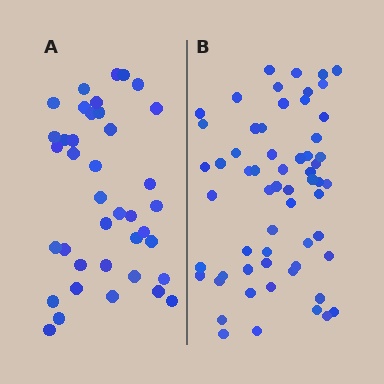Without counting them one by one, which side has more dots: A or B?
Region B (the right region) has more dots.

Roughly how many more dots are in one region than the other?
Region B has approximately 20 more dots than region A.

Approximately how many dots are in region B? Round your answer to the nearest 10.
About 60 dots.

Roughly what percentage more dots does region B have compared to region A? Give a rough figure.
About 55% more.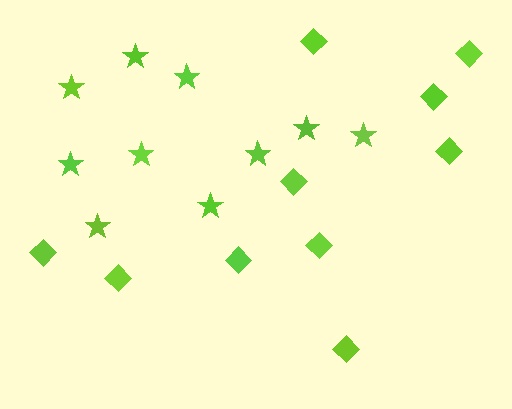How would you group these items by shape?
There are 2 groups: one group of stars (10) and one group of diamonds (10).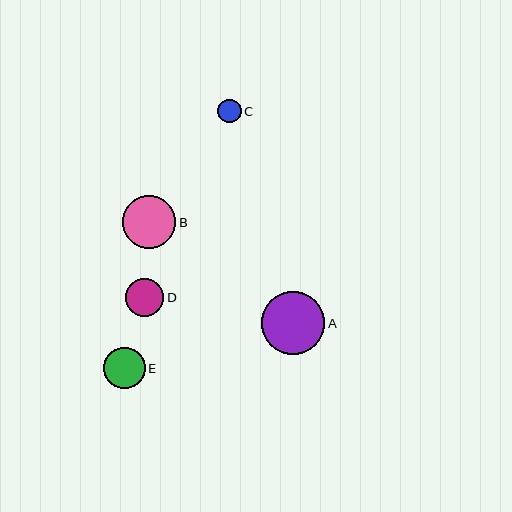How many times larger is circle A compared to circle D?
Circle A is approximately 1.6 times the size of circle D.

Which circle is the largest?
Circle A is the largest with a size of approximately 63 pixels.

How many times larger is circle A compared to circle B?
Circle A is approximately 1.2 times the size of circle B.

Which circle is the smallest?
Circle C is the smallest with a size of approximately 24 pixels.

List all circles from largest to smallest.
From largest to smallest: A, B, E, D, C.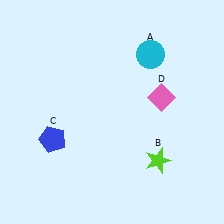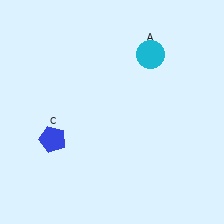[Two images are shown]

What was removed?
The pink diamond (D), the lime star (B) were removed in Image 2.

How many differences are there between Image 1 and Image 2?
There are 2 differences between the two images.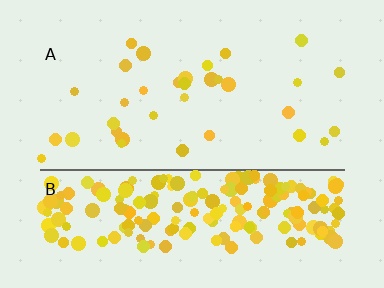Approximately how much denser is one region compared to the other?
Approximately 6.7× — region B over region A.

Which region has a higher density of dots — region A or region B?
B (the bottom).